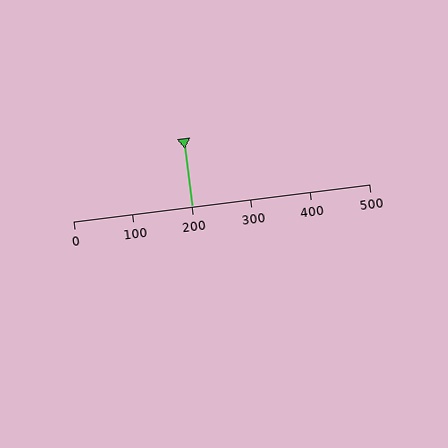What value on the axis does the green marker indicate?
The marker indicates approximately 200.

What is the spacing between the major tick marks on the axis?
The major ticks are spaced 100 apart.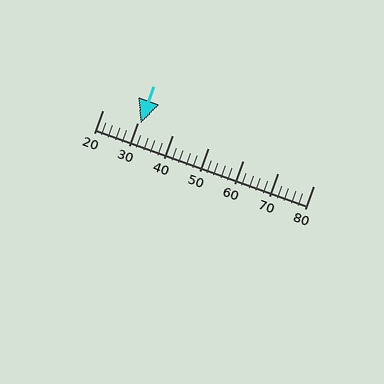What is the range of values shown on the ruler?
The ruler shows values from 20 to 80.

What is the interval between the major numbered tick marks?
The major tick marks are spaced 10 units apart.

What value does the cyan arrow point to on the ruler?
The cyan arrow points to approximately 31.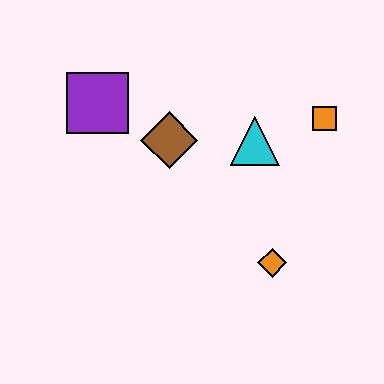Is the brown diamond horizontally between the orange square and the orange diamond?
No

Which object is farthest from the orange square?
The purple square is farthest from the orange square.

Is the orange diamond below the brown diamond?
Yes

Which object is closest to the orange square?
The cyan triangle is closest to the orange square.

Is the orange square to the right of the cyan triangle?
Yes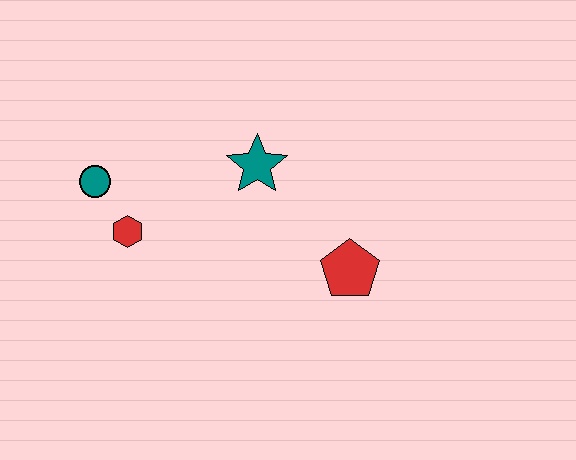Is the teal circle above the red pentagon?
Yes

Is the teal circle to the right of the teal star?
No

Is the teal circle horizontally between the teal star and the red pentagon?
No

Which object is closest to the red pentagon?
The teal star is closest to the red pentagon.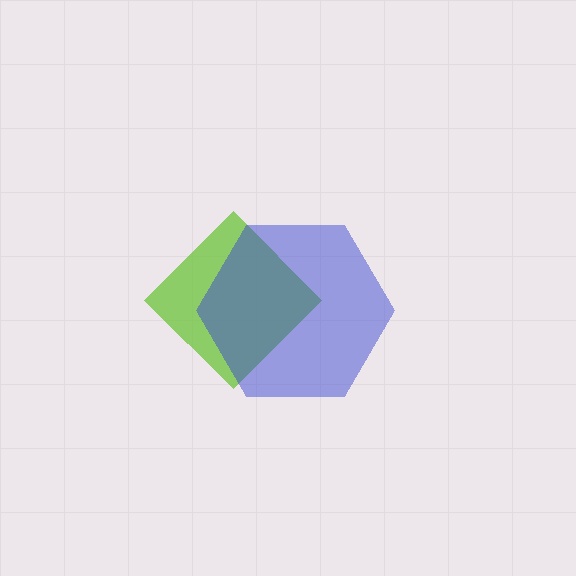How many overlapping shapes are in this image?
There are 2 overlapping shapes in the image.